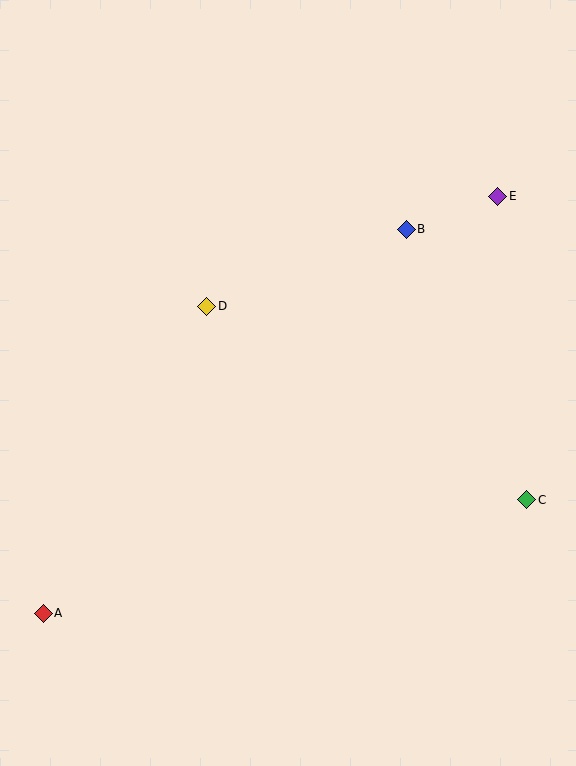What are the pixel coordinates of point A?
Point A is at (43, 613).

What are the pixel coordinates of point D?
Point D is at (207, 306).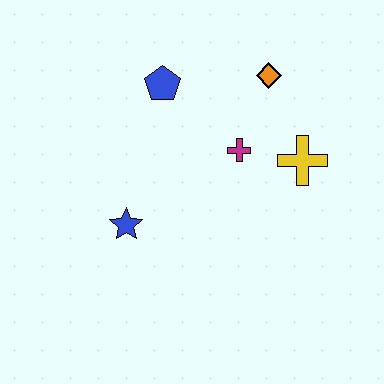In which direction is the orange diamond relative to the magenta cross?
The orange diamond is above the magenta cross.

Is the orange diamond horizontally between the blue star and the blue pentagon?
No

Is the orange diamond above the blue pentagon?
Yes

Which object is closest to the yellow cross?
The magenta cross is closest to the yellow cross.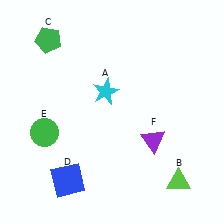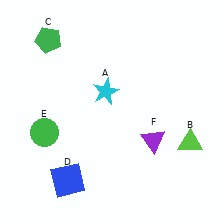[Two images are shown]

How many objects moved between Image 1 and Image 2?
1 object moved between the two images.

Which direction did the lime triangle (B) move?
The lime triangle (B) moved up.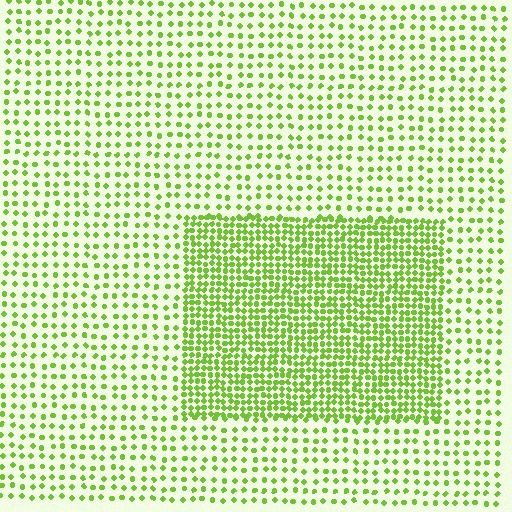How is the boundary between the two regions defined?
The boundary is defined by a change in element density (approximately 2.4x ratio). All elements are the same color, size, and shape.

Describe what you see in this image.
The image contains small lime elements arranged at two different densities. A rectangle-shaped region is visible where the elements are more densely packed than the surrounding area.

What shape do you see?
I see a rectangle.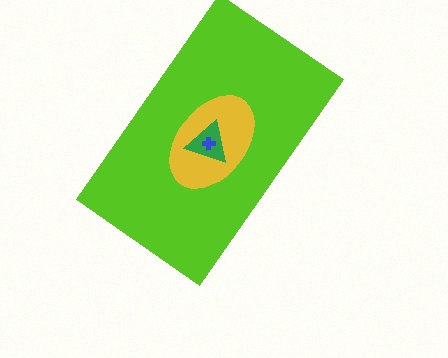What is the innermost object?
The blue cross.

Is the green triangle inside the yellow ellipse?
Yes.